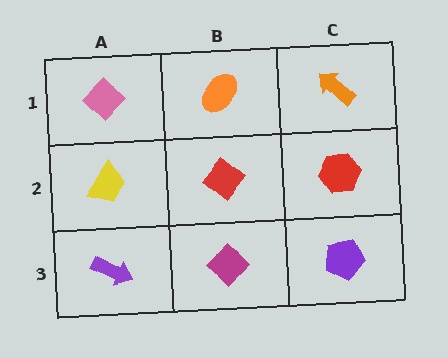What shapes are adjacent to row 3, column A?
A yellow trapezoid (row 2, column A), a magenta diamond (row 3, column B).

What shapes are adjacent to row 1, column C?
A red hexagon (row 2, column C), an orange ellipse (row 1, column B).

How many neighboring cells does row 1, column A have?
2.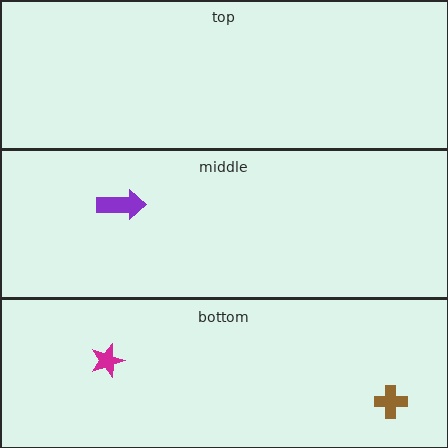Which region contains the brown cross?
The bottom region.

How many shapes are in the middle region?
1.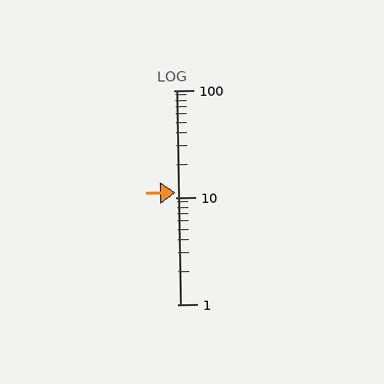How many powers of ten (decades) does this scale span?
The scale spans 2 decades, from 1 to 100.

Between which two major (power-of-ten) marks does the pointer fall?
The pointer is between 10 and 100.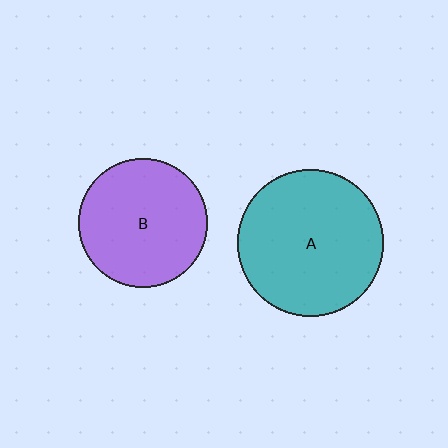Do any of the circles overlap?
No, none of the circles overlap.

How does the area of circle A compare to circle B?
Approximately 1.3 times.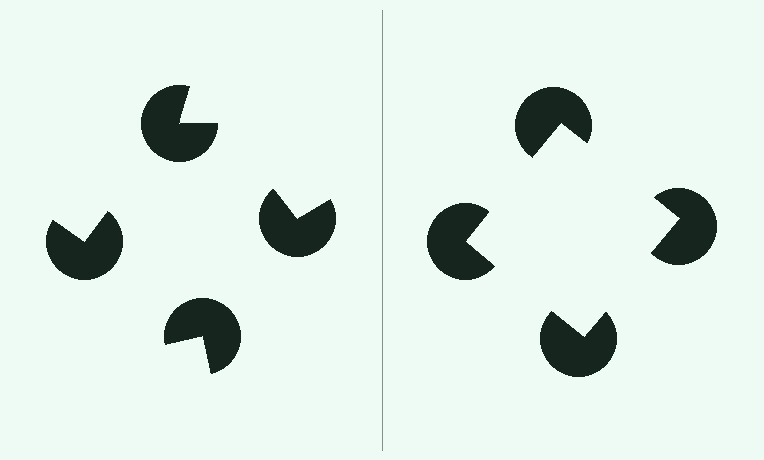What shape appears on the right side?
An illusory square.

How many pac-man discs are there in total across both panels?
8 — 4 on each side.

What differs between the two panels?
The pac-man discs are positioned identically on both sides; only the wedge orientations differ. On the right they align to a square; on the left they are misaligned.